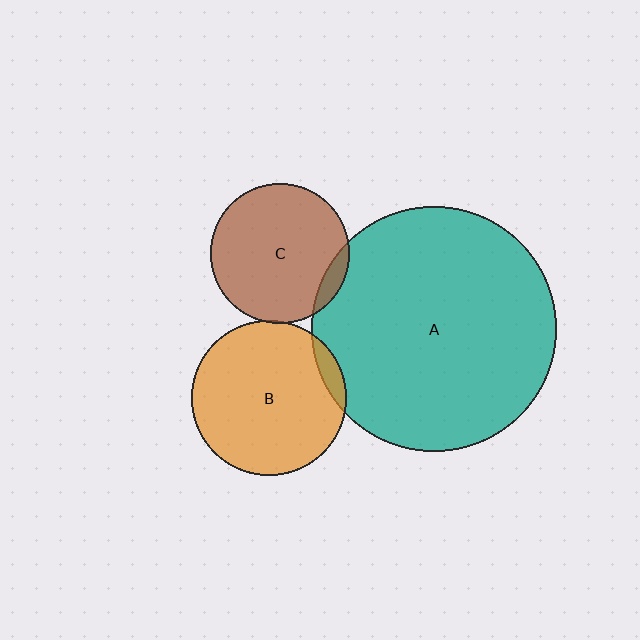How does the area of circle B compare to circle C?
Approximately 1.2 times.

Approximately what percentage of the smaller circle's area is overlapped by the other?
Approximately 5%.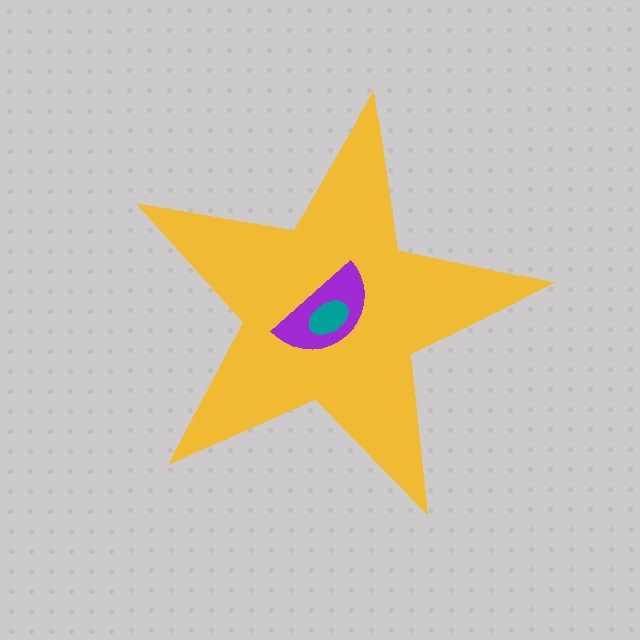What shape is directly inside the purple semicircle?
The teal ellipse.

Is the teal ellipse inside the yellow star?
Yes.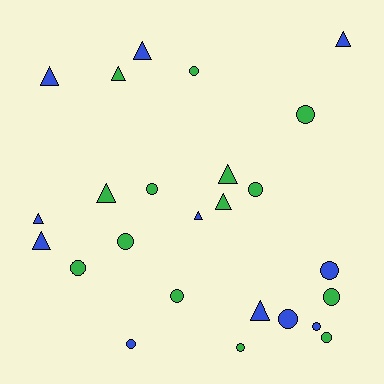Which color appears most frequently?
Green, with 14 objects.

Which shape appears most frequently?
Circle, with 14 objects.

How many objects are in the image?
There are 25 objects.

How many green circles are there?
There are 10 green circles.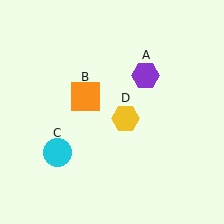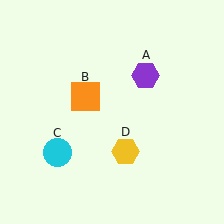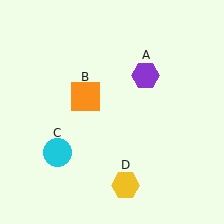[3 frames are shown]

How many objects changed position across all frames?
1 object changed position: yellow hexagon (object D).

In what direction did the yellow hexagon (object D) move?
The yellow hexagon (object D) moved down.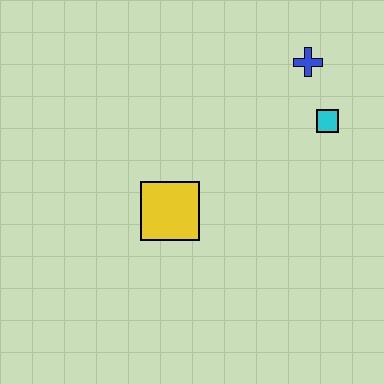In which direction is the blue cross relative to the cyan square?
The blue cross is above the cyan square.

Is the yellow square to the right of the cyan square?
No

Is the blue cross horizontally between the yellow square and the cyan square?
Yes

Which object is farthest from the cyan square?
The yellow square is farthest from the cyan square.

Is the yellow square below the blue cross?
Yes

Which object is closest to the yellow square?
The cyan square is closest to the yellow square.